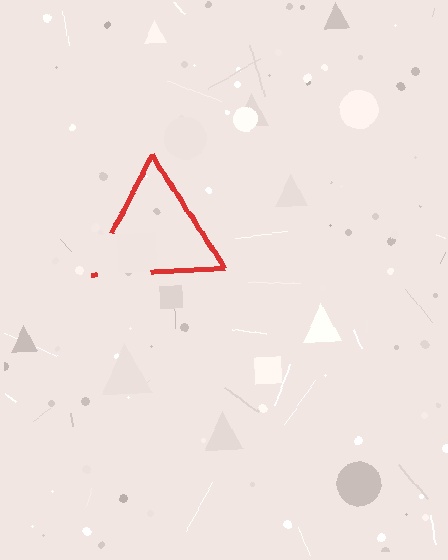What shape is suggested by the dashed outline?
The dashed outline suggests a triangle.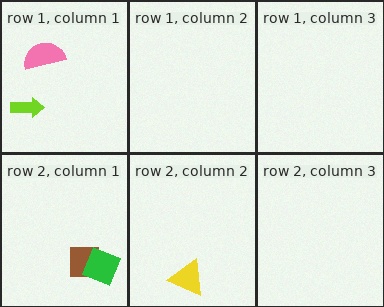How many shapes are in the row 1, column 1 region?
2.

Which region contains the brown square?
The row 2, column 1 region.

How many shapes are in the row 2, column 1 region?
2.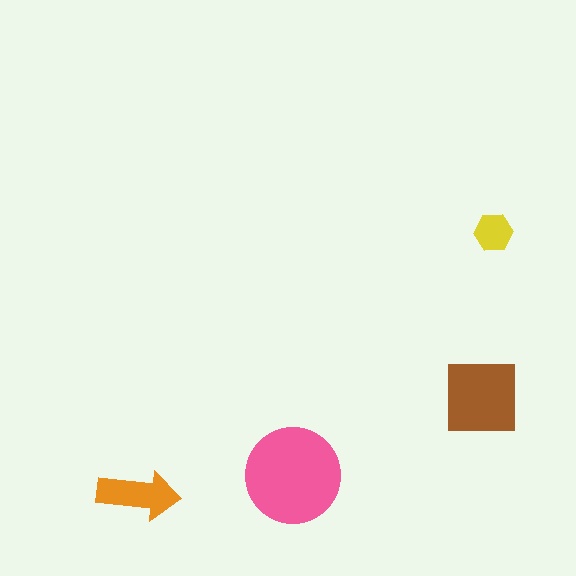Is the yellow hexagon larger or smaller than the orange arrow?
Smaller.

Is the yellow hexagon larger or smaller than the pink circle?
Smaller.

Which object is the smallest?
The yellow hexagon.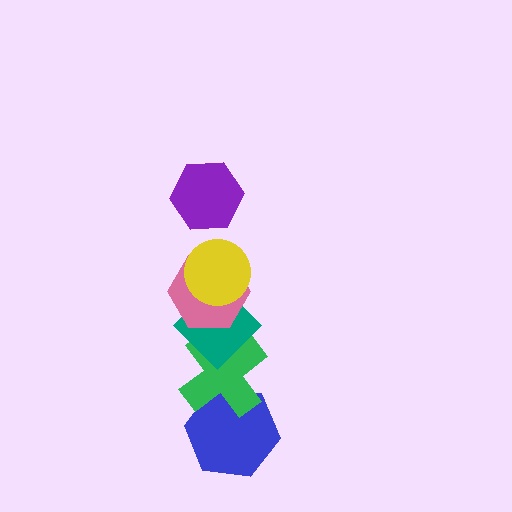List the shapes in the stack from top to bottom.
From top to bottom: the purple hexagon, the yellow circle, the pink hexagon, the teal diamond, the green cross, the blue hexagon.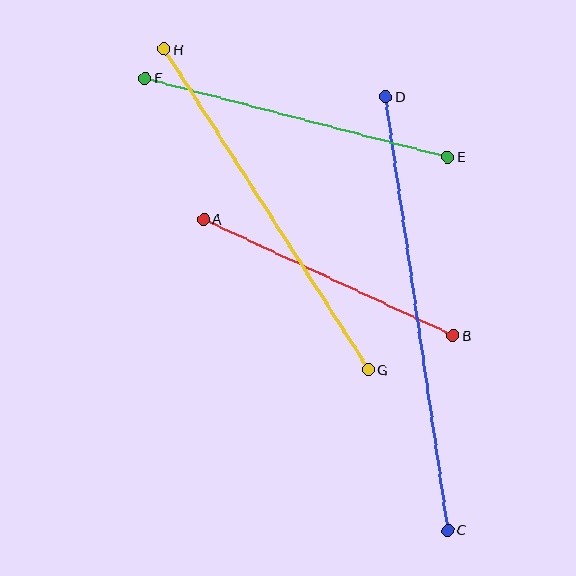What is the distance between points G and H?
The distance is approximately 380 pixels.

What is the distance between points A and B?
The distance is approximately 276 pixels.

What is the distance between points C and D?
The distance is approximately 438 pixels.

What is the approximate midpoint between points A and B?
The midpoint is at approximately (328, 277) pixels.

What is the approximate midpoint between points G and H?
The midpoint is at approximately (266, 209) pixels.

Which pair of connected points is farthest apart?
Points C and D are farthest apart.